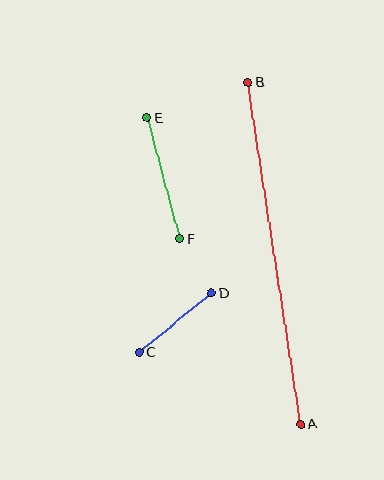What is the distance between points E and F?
The distance is approximately 126 pixels.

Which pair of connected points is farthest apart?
Points A and B are farthest apart.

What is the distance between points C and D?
The distance is approximately 93 pixels.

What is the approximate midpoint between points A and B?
The midpoint is at approximately (275, 253) pixels.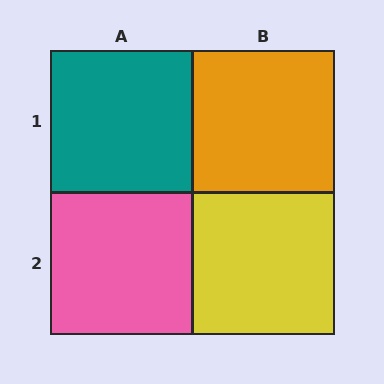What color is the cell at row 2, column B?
Yellow.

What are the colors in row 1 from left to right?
Teal, orange.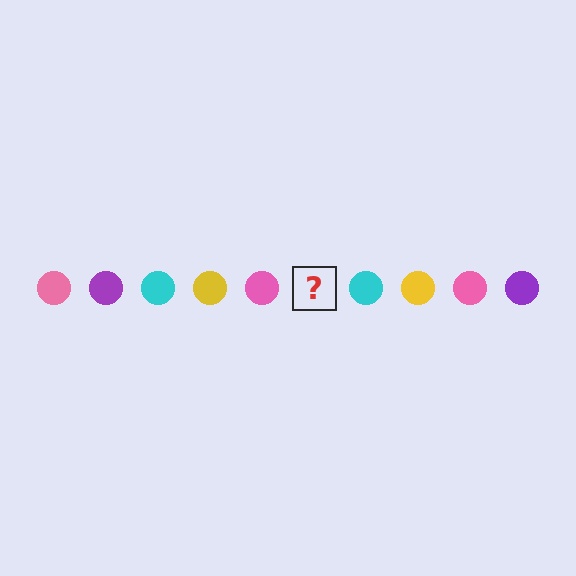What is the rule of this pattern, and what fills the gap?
The rule is that the pattern cycles through pink, purple, cyan, yellow circles. The gap should be filled with a purple circle.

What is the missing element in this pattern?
The missing element is a purple circle.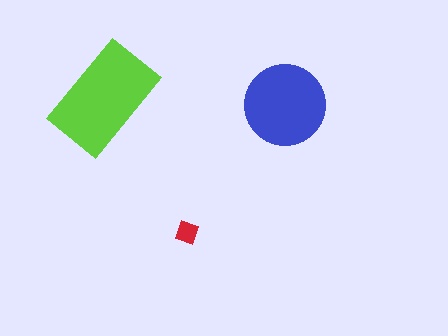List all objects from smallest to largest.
The red diamond, the blue circle, the lime rectangle.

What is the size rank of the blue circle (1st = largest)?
2nd.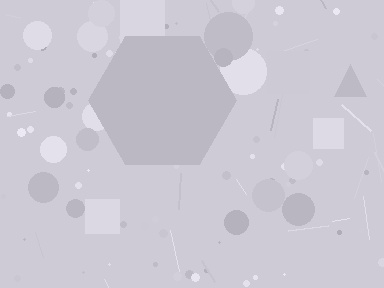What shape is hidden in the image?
A hexagon is hidden in the image.